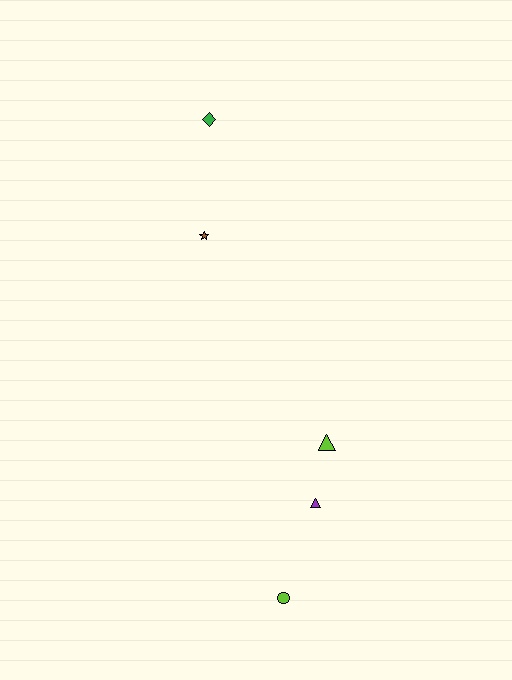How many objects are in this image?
There are 5 objects.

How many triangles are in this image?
There are 2 triangles.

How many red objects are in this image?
There are no red objects.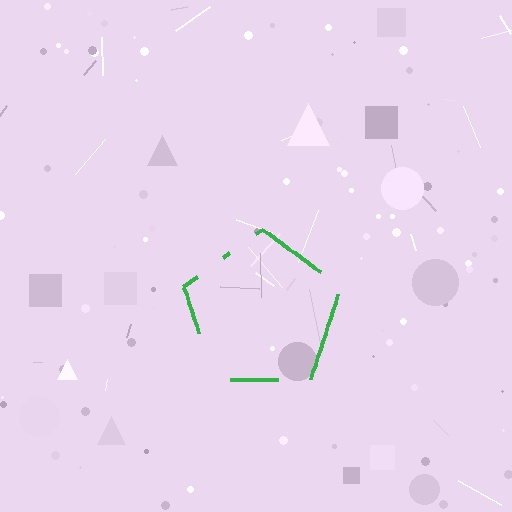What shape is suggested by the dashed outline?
The dashed outline suggests a pentagon.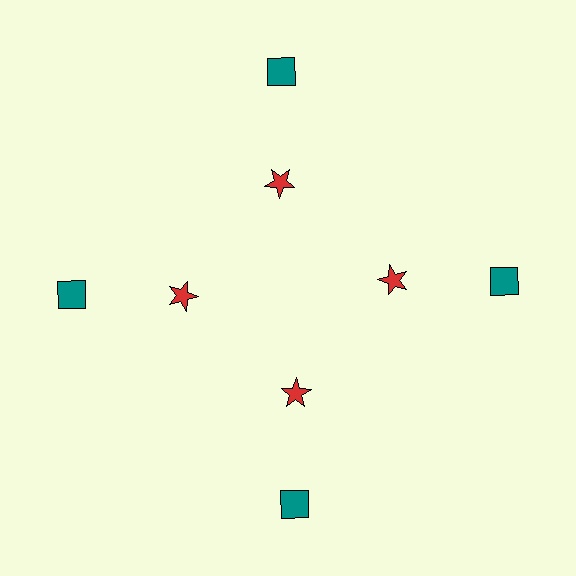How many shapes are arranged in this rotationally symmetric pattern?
There are 8 shapes, arranged in 4 groups of 2.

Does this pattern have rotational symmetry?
Yes, this pattern has 4-fold rotational symmetry. It looks the same after rotating 90 degrees around the center.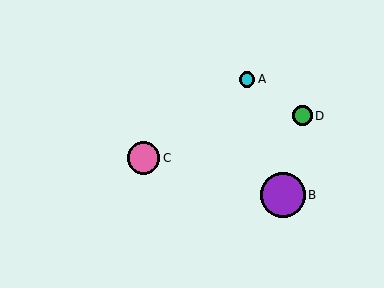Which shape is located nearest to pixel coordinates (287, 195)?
The purple circle (labeled B) at (283, 195) is nearest to that location.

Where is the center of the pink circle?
The center of the pink circle is at (144, 158).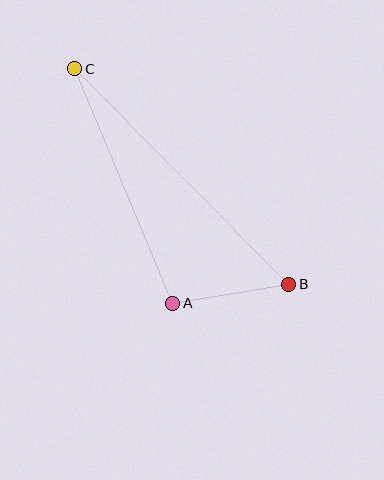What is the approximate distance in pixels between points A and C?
The distance between A and C is approximately 254 pixels.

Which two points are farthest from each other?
Points B and C are farthest from each other.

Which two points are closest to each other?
Points A and B are closest to each other.